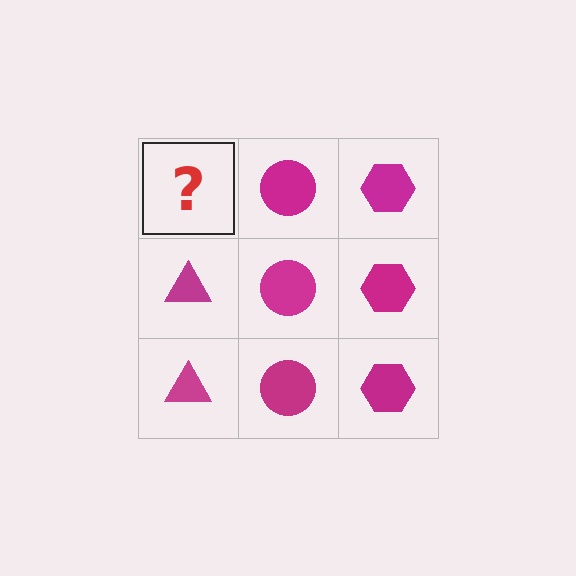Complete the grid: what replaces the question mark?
The question mark should be replaced with a magenta triangle.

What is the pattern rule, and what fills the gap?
The rule is that each column has a consistent shape. The gap should be filled with a magenta triangle.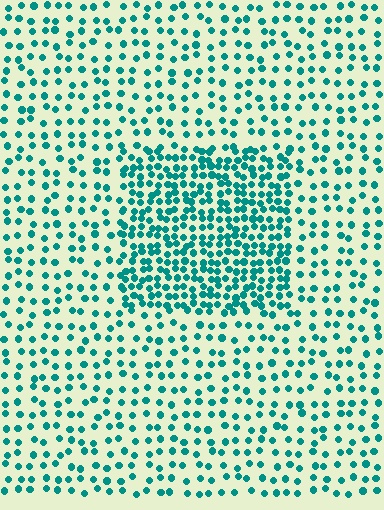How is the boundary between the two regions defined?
The boundary is defined by a change in element density (approximately 2.2x ratio). All elements are the same color, size, and shape.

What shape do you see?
I see a rectangle.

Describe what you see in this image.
The image contains small teal elements arranged at two different densities. A rectangle-shaped region is visible where the elements are more densely packed than the surrounding area.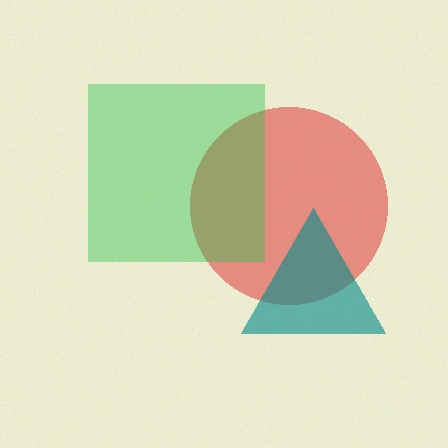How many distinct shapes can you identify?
There are 3 distinct shapes: a red circle, a green square, a teal triangle.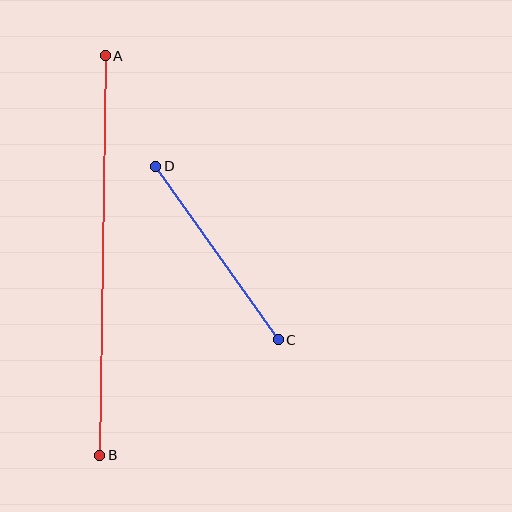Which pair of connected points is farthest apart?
Points A and B are farthest apart.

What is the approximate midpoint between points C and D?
The midpoint is at approximately (217, 253) pixels.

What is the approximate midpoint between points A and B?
The midpoint is at approximately (102, 255) pixels.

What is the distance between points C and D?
The distance is approximately 213 pixels.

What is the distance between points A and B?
The distance is approximately 399 pixels.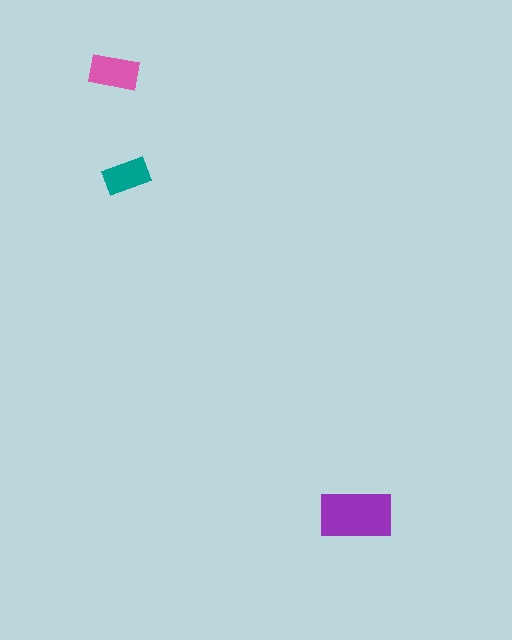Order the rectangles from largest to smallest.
the purple one, the pink one, the teal one.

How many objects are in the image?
There are 3 objects in the image.